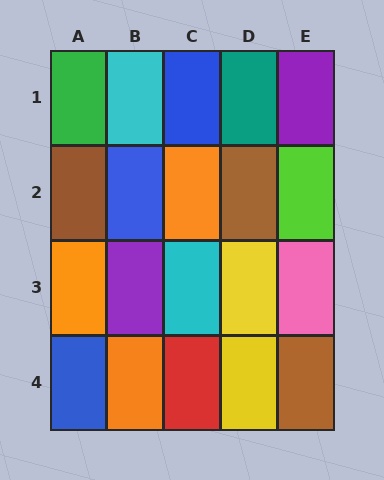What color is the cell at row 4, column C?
Red.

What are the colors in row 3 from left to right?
Orange, purple, cyan, yellow, pink.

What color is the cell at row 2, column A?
Brown.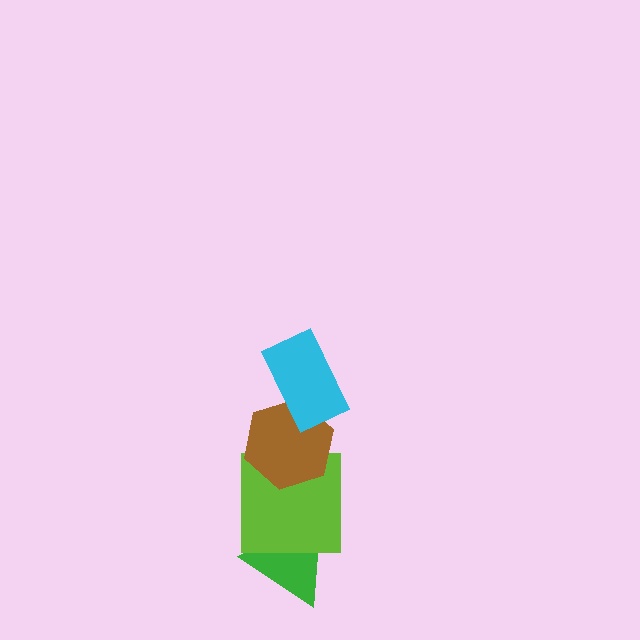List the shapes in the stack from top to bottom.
From top to bottom: the cyan rectangle, the brown hexagon, the lime square, the green triangle.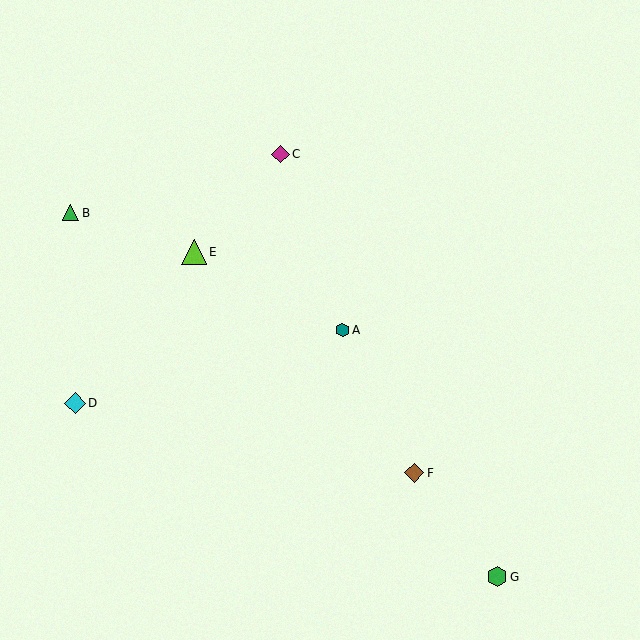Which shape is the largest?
The lime triangle (labeled E) is the largest.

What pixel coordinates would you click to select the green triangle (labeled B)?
Click at (71, 213) to select the green triangle B.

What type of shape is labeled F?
Shape F is a brown diamond.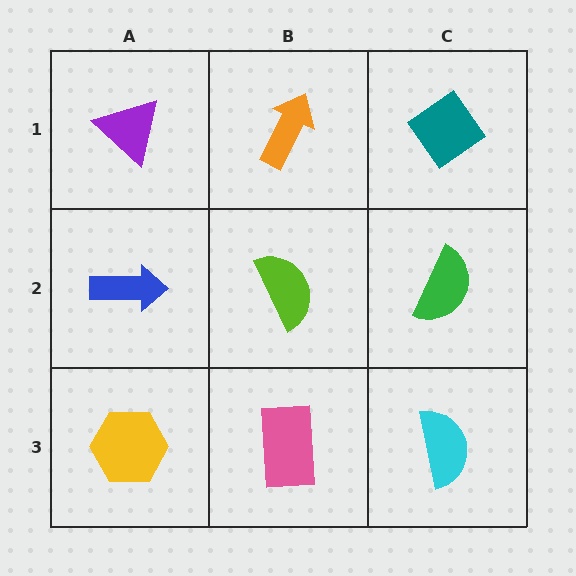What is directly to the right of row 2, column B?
A green semicircle.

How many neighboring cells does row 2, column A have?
3.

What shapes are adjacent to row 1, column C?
A green semicircle (row 2, column C), an orange arrow (row 1, column B).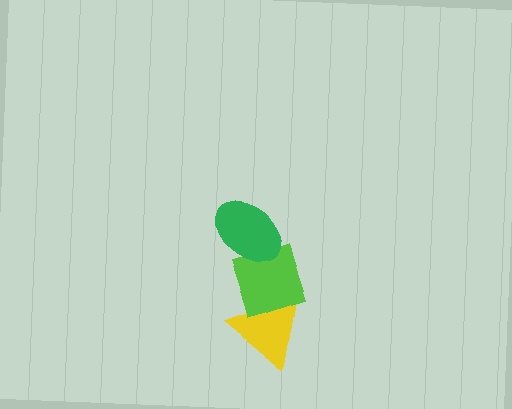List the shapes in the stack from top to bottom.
From top to bottom: the green ellipse, the lime diamond, the yellow triangle.